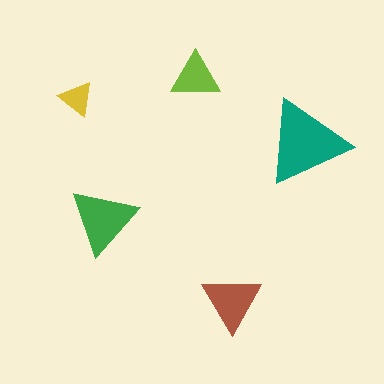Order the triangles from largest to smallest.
the teal one, the green one, the brown one, the lime one, the yellow one.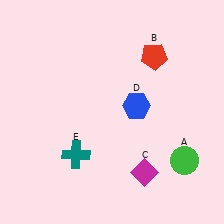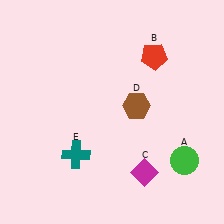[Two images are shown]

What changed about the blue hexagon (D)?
In Image 1, D is blue. In Image 2, it changed to brown.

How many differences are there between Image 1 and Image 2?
There is 1 difference between the two images.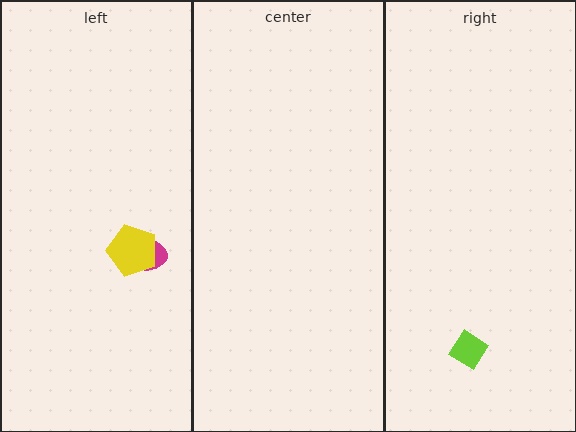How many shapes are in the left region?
2.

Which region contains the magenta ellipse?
The left region.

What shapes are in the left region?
The magenta ellipse, the yellow pentagon.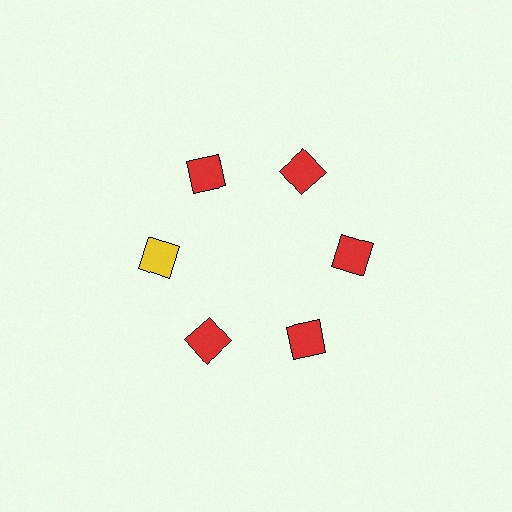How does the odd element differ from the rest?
It has a different color: yellow instead of red.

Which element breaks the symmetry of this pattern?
The yellow square at roughly the 9 o'clock position breaks the symmetry. All other shapes are red squares.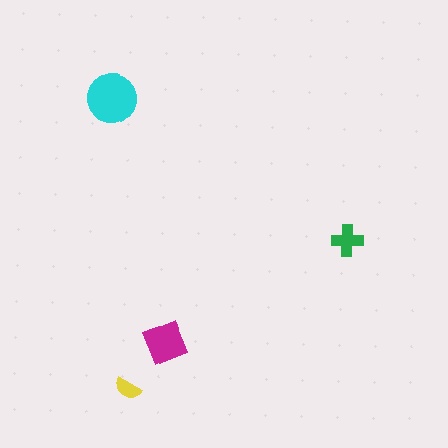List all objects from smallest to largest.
The yellow semicircle, the green cross, the magenta diamond, the cyan circle.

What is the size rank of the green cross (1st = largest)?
3rd.